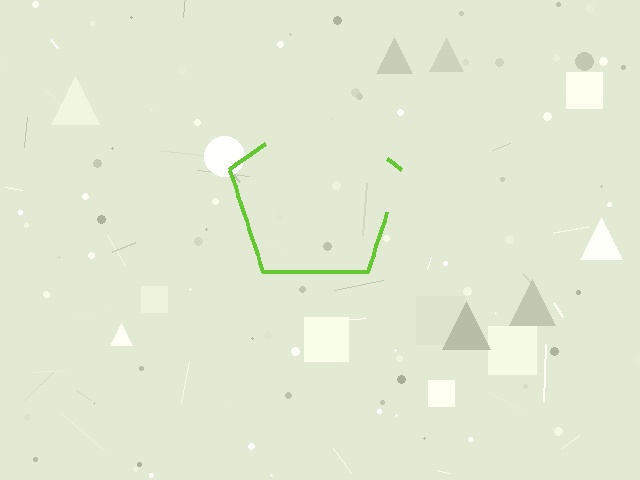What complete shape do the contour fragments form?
The contour fragments form a pentagon.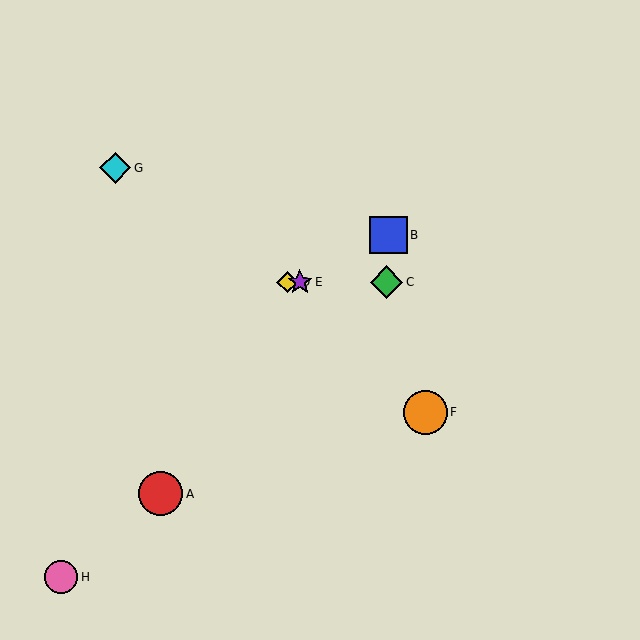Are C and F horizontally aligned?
No, C is at y≈282 and F is at y≈412.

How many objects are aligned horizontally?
3 objects (C, D, E) are aligned horizontally.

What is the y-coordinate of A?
Object A is at y≈494.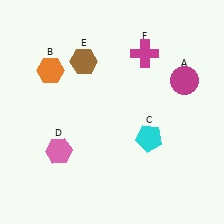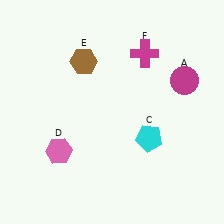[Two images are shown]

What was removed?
The orange hexagon (B) was removed in Image 2.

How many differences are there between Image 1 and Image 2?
There is 1 difference between the two images.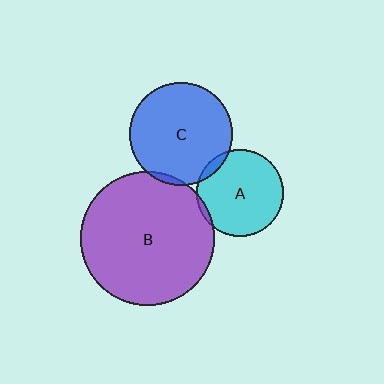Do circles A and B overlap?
Yes.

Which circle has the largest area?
Circle B (purple).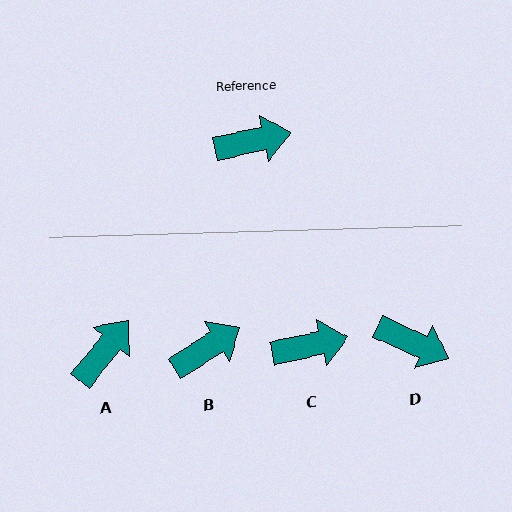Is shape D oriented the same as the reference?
No, it is off by about 36 degrees.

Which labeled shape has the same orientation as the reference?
C.